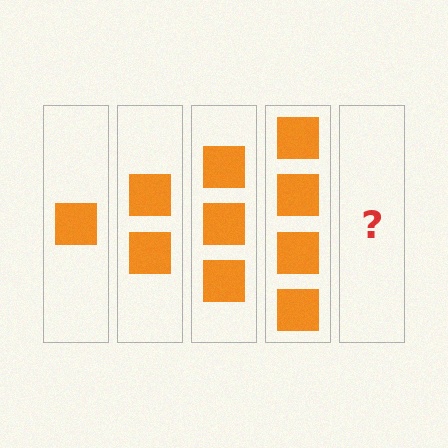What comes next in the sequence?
The next element should be 5 squares.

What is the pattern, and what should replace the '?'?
The pattern is that each step adds one more square. The '?' should be 5 squares.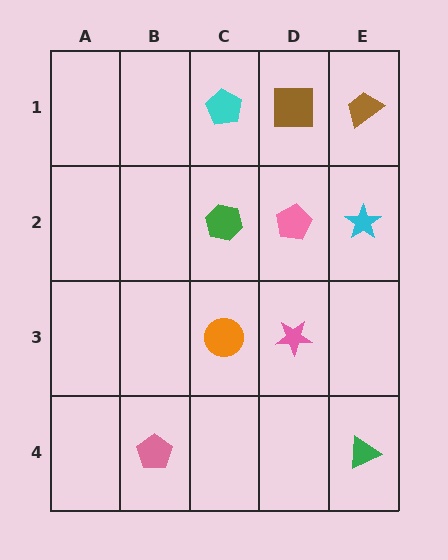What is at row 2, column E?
A cyan star.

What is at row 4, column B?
A pink pentagon.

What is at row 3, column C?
An orange circle.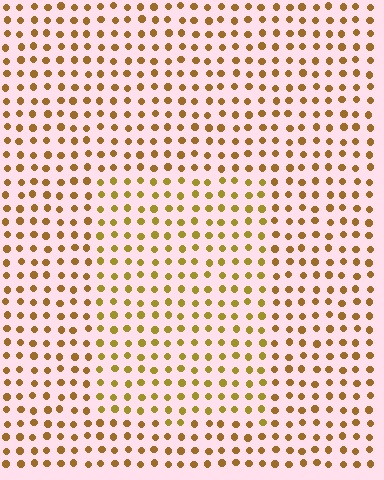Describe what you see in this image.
The image is filled with small brown elements in a uniform arrangement. A rectangle-shaped region is visible where the elements are tinted to a slightly different hue, forming a subtle color boundary.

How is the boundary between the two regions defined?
The boundary is defined purely by a slight shift in hue (about 20 degrees). Spacing, size, and orientation are identical on both sides.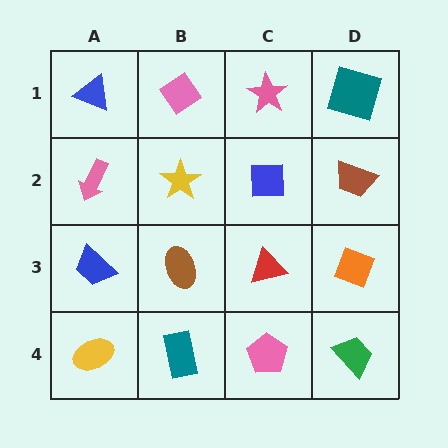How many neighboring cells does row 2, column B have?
4.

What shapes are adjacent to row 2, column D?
A teal square (row 1, column D), an orange diamond (row 3, column D), a blue square (row 2, column C).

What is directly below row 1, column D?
A brown trapezoid.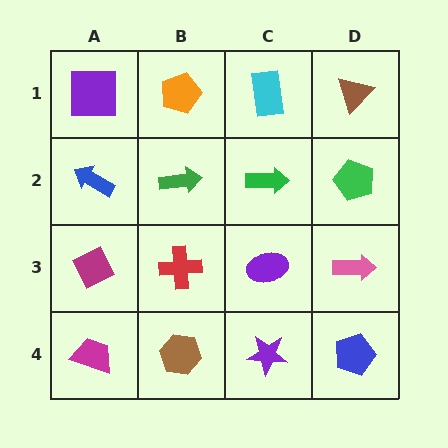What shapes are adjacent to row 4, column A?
A magenta diamond (row 3, column A), a brown hexagon (row 4, column B).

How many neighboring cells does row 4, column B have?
3.